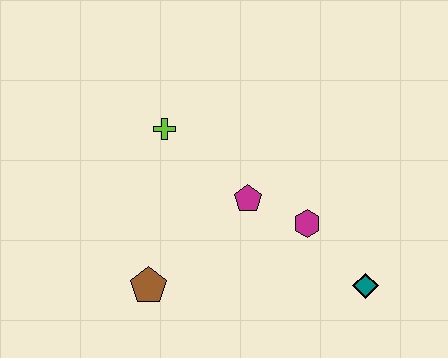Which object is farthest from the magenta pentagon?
The teal diamond is farthest from the magenta pentagon.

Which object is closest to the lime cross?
The magenta pentagon is closest to the lime cross.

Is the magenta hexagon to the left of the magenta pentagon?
No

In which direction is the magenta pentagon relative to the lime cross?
The magenta pentagon is to the right of the lime cross.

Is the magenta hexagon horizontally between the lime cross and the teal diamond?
Yes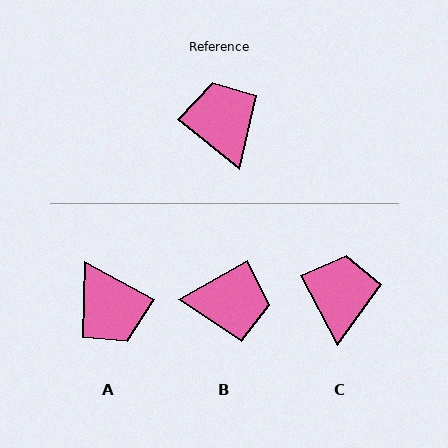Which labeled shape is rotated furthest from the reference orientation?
A, about 169 degrees away.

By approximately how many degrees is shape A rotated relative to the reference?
Approximately 169 degrees clockwise.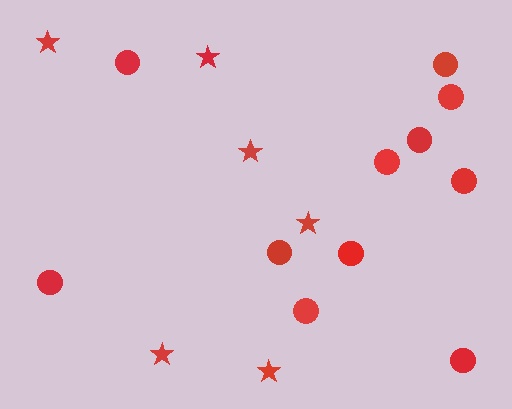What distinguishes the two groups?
There are 2 groups: one group of stars (6) and one group of circles (11).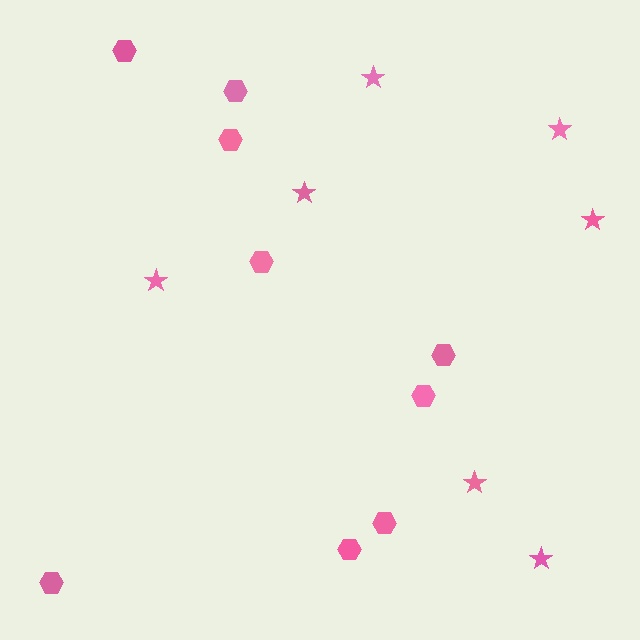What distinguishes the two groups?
There are 2 groups: one group of stars (7) and one group of hexagons (9).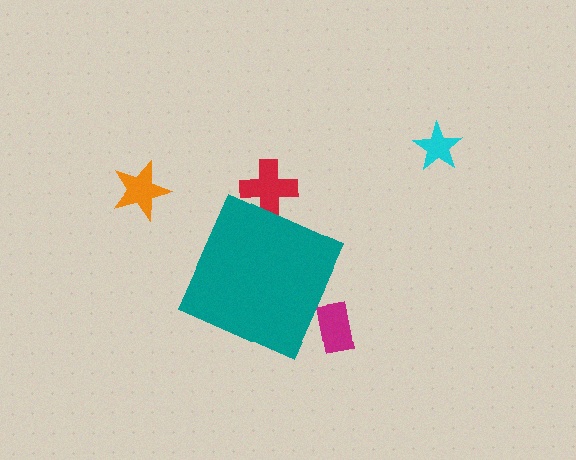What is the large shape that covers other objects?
A teal diamond.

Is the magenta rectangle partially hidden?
Yes, the magenta rectangle is partially hidden behind the teal diamond.